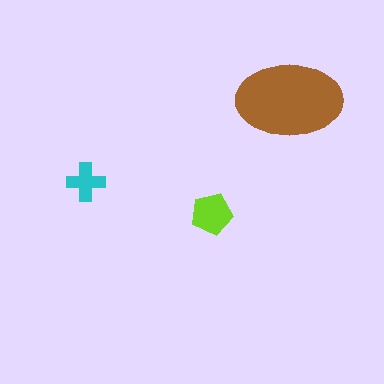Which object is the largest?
The brown ellipse.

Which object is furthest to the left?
The cyan cross is leftmost.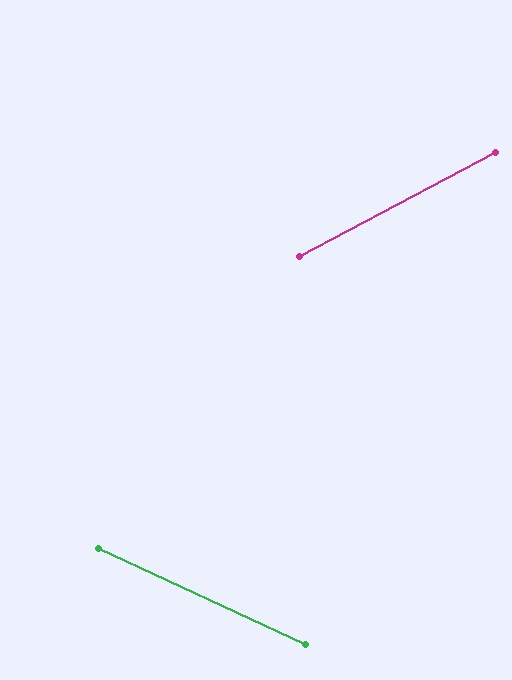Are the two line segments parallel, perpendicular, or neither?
Neither parallel nor perpendicular — they differ by about 53°.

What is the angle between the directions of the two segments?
Approximately 53 degrees.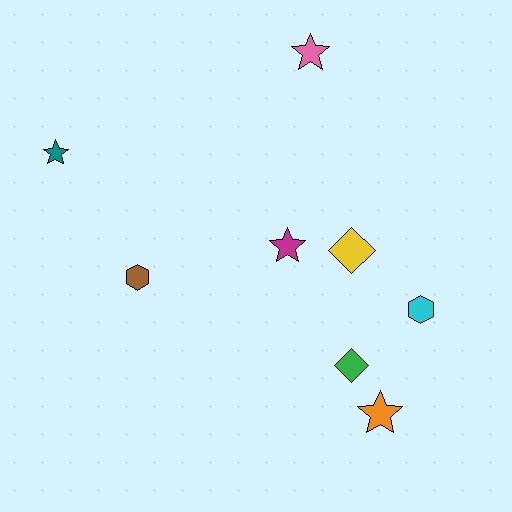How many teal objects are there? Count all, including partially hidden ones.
There is 1 teal object.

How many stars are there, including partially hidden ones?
There are 4 stars.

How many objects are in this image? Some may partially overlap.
There are 8 objects.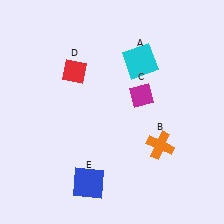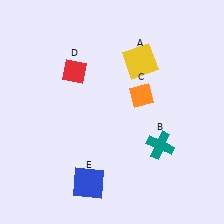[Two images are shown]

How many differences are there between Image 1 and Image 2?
There are 3 differences between the two images.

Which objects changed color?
A changed from cyan to yellow. B changed from orange to teal. C changed from magenta to orange.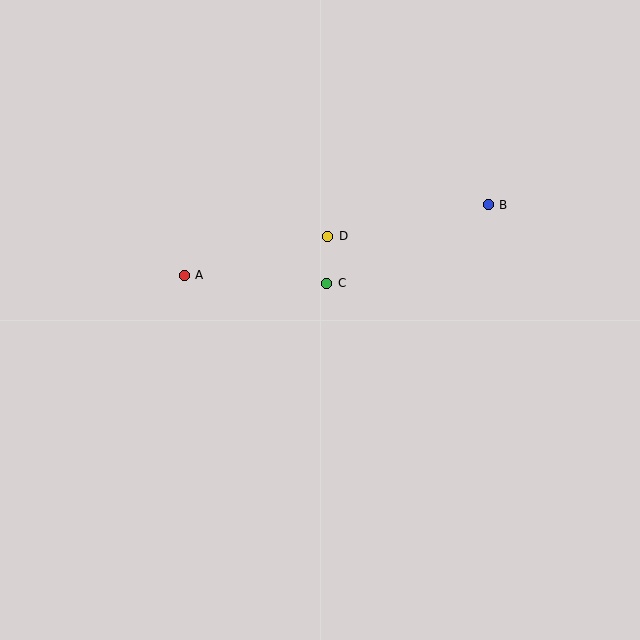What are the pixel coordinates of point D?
Point D is at (328, 236).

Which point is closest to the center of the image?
Point C at (327, 283) is closest to the center.